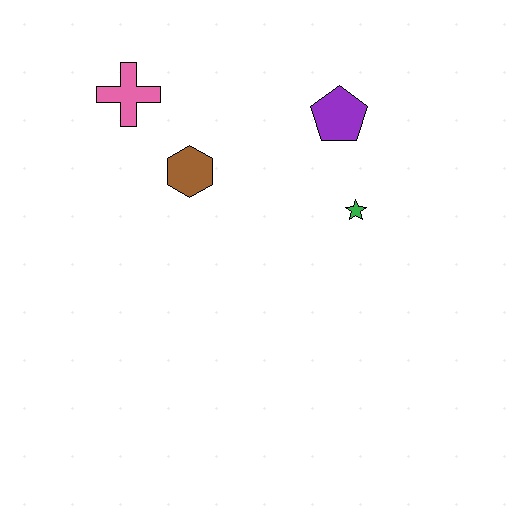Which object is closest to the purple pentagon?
The green star is closest to the purple pentagon.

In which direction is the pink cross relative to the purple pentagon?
The pink cross is to the left of the purple pentagon.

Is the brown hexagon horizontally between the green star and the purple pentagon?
No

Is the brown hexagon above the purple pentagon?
No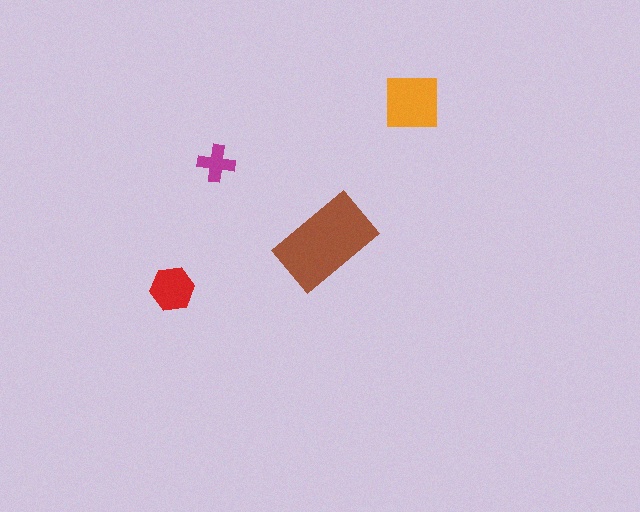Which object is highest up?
The orange square is topmost.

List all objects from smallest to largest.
The magenta cross, the red hexagon, the orange square, the brown rectangle.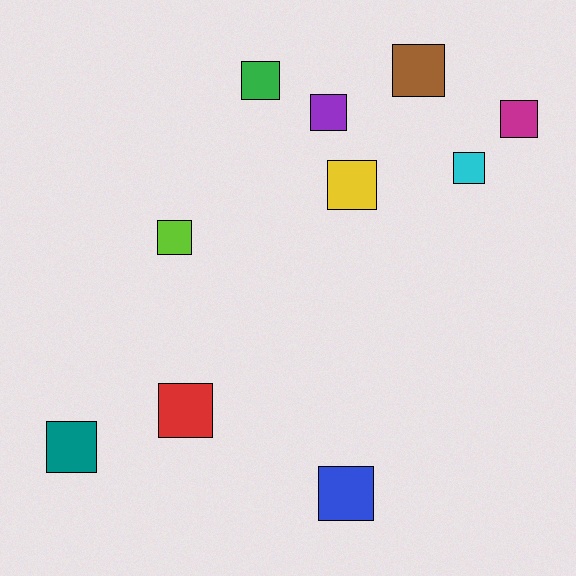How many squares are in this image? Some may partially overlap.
There are 10 squares.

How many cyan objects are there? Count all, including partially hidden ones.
There is 1 cyan object.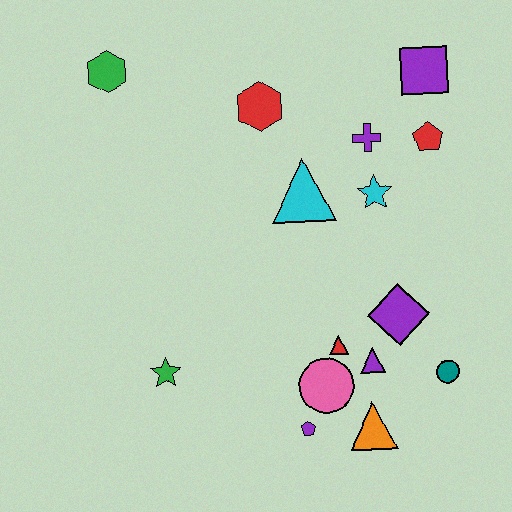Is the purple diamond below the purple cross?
Yes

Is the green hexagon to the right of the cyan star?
No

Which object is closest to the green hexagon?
The red hexagon is closest to the green hexagon.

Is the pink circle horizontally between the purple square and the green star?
Yes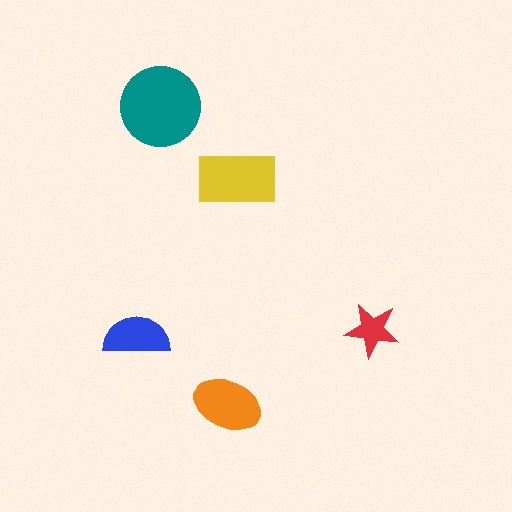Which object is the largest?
The teal circle.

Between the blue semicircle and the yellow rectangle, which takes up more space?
The yellow rectangle.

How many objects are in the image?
There are 5 objects in the image.